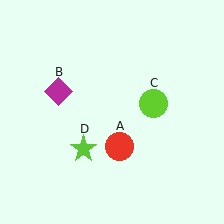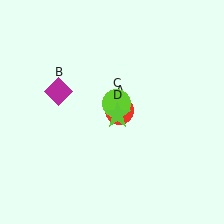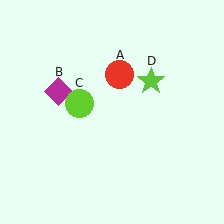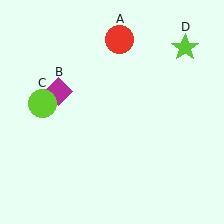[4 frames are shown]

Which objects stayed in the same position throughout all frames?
Magenta diamond (object B) remained stationary.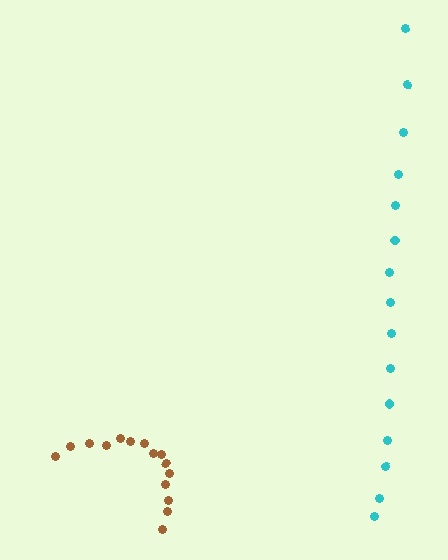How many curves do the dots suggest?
There are 2 distinct paths.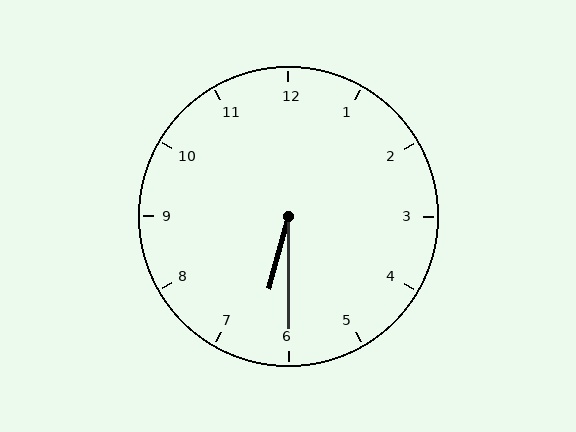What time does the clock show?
6:30.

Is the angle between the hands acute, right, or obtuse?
It is acute.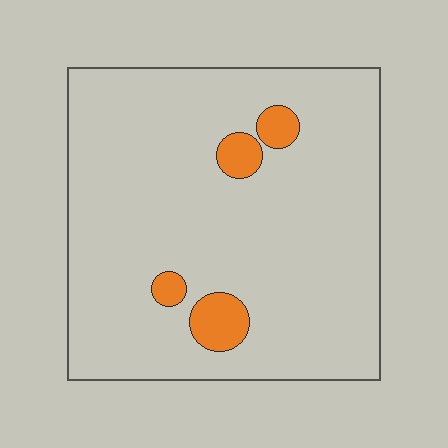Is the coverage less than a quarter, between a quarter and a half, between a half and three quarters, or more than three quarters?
Less than a quarter.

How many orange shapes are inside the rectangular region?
4.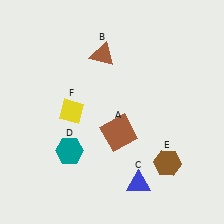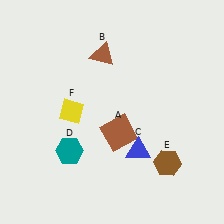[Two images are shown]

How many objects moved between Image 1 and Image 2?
1 object moved between the two images.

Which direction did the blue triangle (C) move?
The blue triangle (C) moved up.